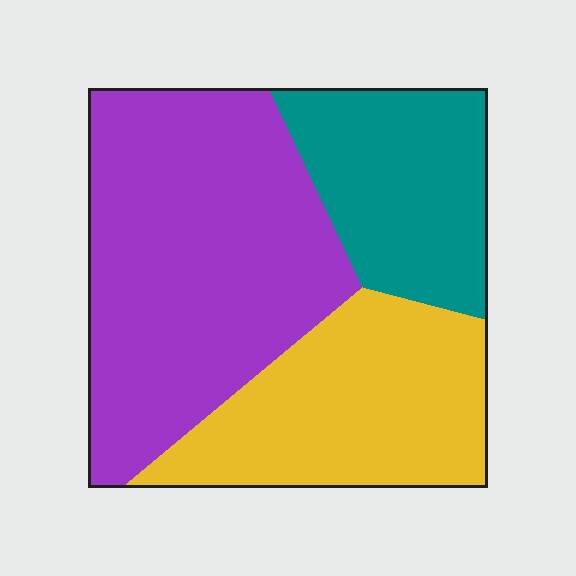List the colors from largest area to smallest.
From largest to smallest: purple, yellow, teal.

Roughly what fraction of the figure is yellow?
Yellow covers roughly 30% of the figure.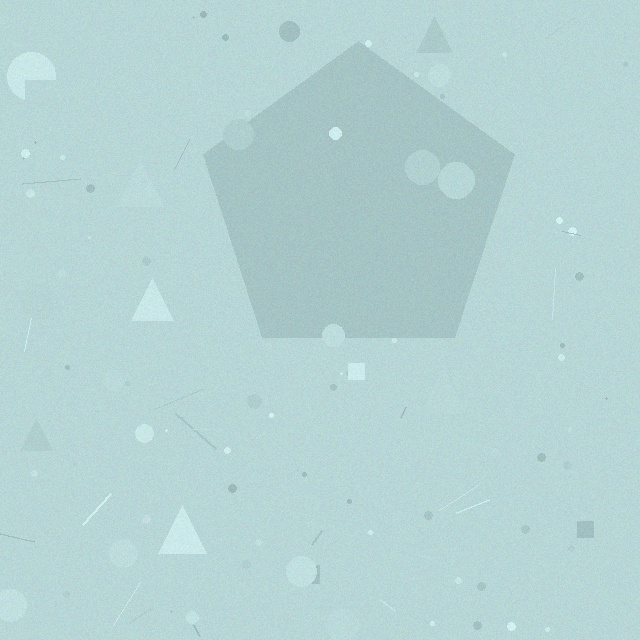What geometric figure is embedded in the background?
A pentagon is embedded in the background.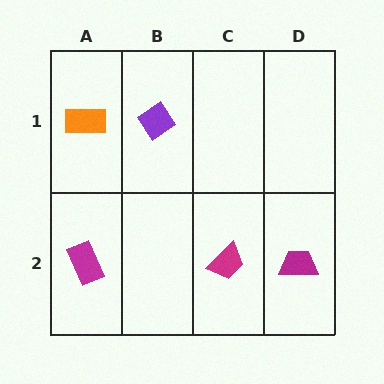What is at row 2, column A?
A magenta rectangle.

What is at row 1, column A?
An orange rectangle.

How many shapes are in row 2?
3 shapes.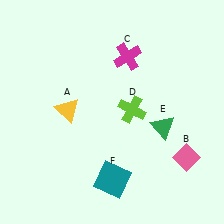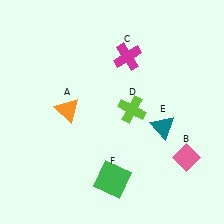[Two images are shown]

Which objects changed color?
A changed from yellow to orange. E changed from green to teal. F changed from teal to green.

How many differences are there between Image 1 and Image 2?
There are 3 differences between the two images.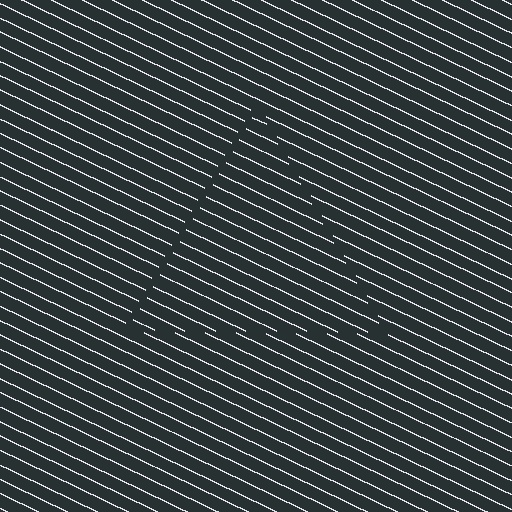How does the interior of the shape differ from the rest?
The interior of the shape contains the same grating, shifted by half a period — the contour is defined by the phase discontinuity where line-ends from the inner and outer gratings abut.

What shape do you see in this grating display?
An illusory triangle. The interior of the shape contains the same grating, shifted by half a period — the contour is defined by the phase discontinuity where line-ends from the inner and outer gratings abut.